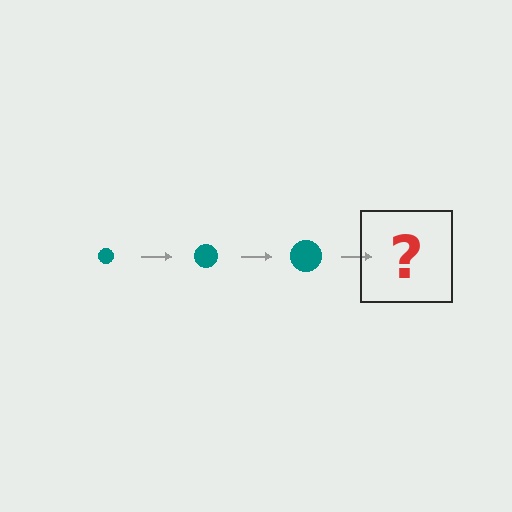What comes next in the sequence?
The next element should be a teal circle, larger than the previous one.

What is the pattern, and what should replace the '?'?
The pattern is that the circle gets progressively larger each step. The '?' should be a teal circle, larger than the previous one.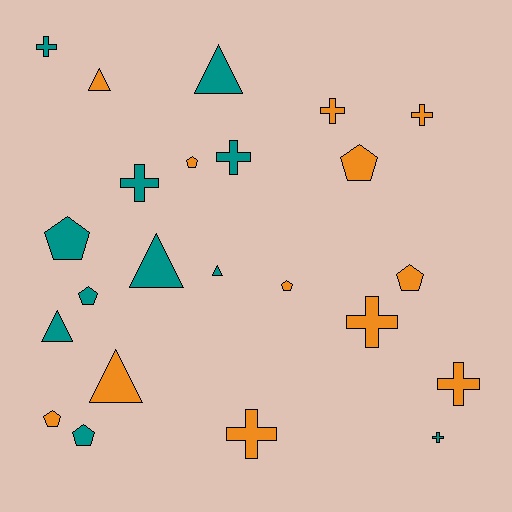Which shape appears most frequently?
Cross, with 9 objects.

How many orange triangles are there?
There are 2 orange triangles.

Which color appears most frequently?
Orange, with 12 objects.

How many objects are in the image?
There are 23 objects.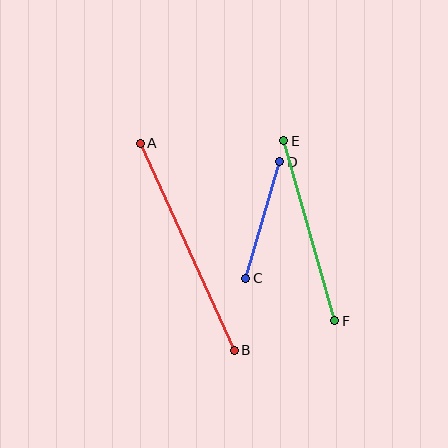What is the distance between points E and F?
The distance is approximately 187 pixels.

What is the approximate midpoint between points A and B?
The midpoint is at approximately (187, 247) pixels.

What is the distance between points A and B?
The distance is approximately 227 pixels.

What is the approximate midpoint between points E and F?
The midpoint is at approximately (309, 231) pixels.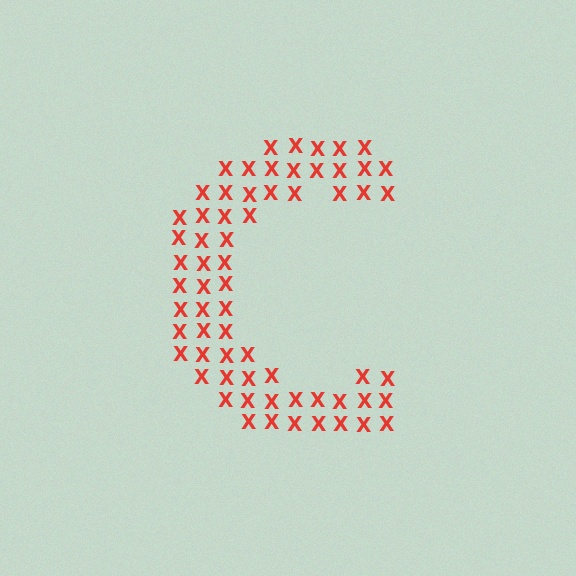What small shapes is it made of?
It is made of small letter X's.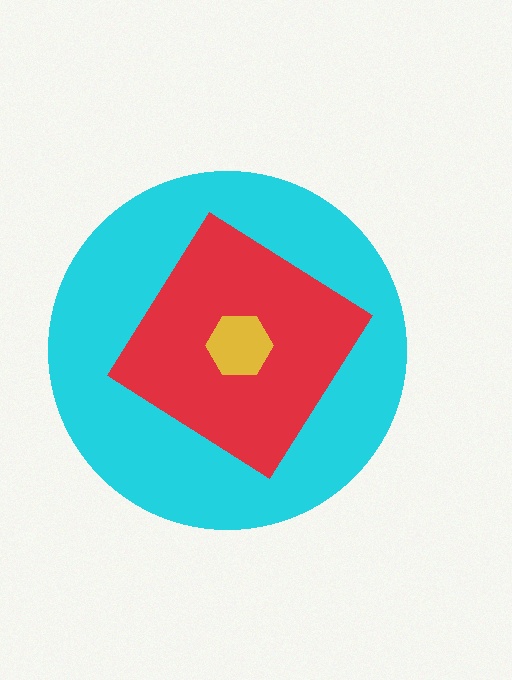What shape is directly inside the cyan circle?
The red diamond.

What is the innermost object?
The yellow hexagon.